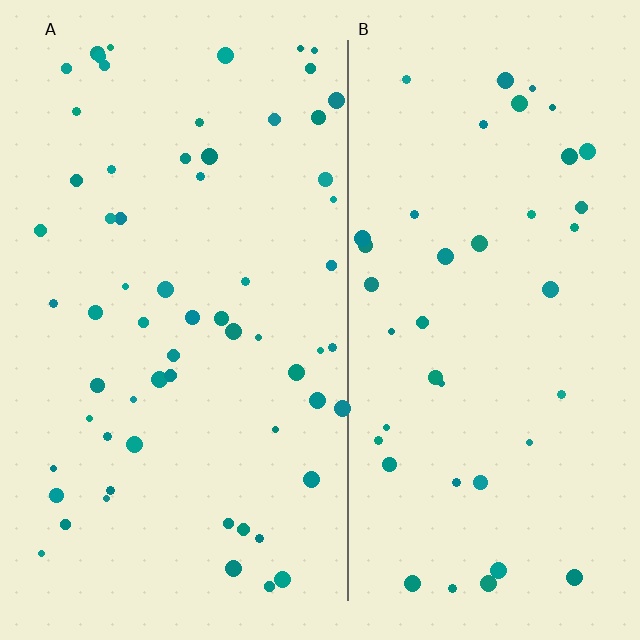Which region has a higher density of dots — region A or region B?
A (the left).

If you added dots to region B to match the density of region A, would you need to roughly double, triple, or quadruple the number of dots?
Approximately double.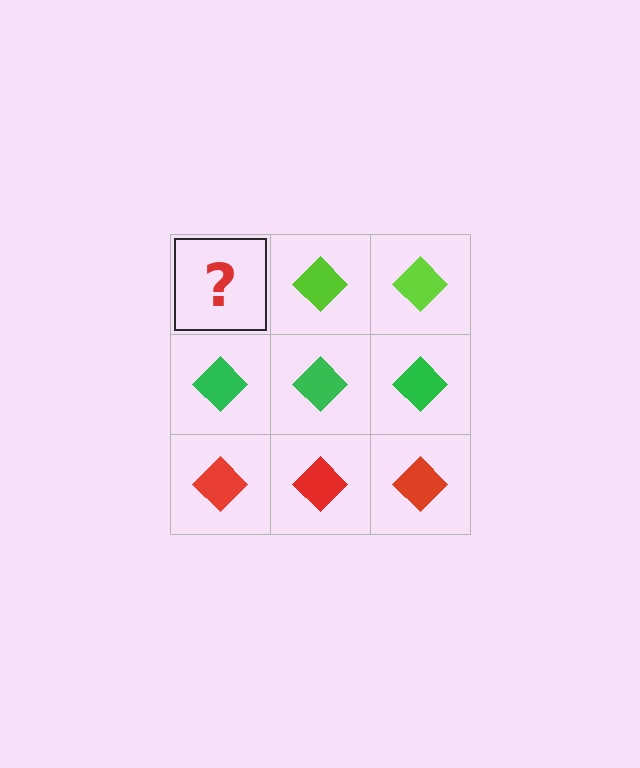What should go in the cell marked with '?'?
The missing cell should contain a lime diamond.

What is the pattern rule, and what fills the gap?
The rule is that each row has a consistent color. The gap should be filled with a lime diamond.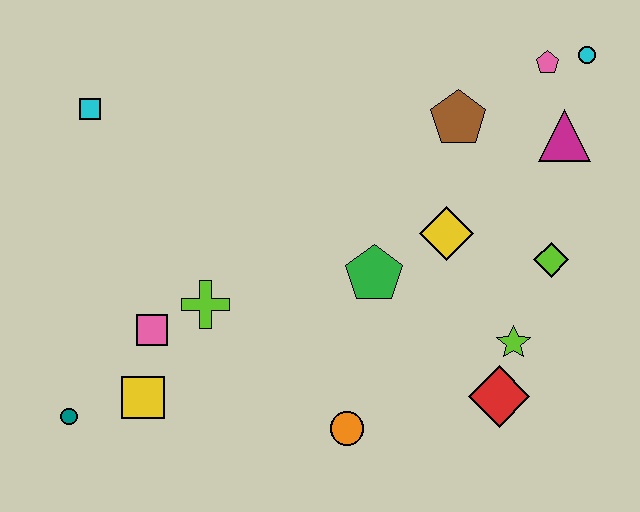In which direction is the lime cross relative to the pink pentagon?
The lime cross is to the left of the pink pentagon.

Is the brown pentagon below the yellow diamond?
No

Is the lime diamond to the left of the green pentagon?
No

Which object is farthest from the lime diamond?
The teal circle is farthest from the lime diamond.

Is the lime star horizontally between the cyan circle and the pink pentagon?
No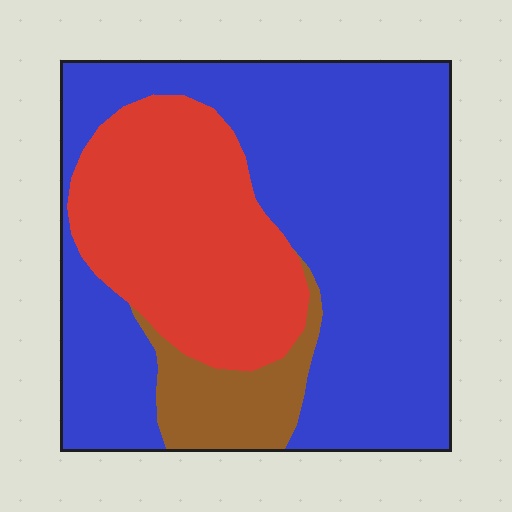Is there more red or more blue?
Blue.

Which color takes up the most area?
Blue, at roughly 60%.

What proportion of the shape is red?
Red takes up between a sixth and a third of the shape.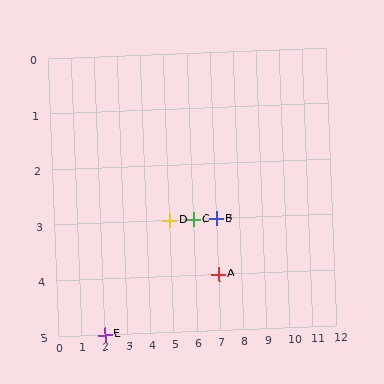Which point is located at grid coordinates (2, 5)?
Point E is at (2, 5).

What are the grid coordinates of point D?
Point D is at grid coordinates (5, 3).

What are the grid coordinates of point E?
Point E is at grid coordinates (2, 5).